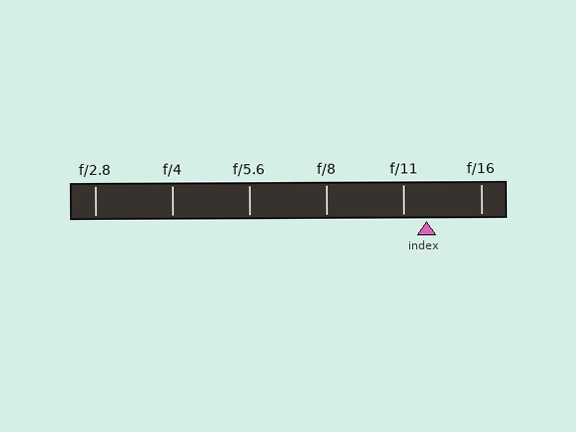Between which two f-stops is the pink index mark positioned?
The index mark is between f/11 and f/16.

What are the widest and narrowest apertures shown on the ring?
The widest aperture shown is f/2.8 and the narrowest is f/16.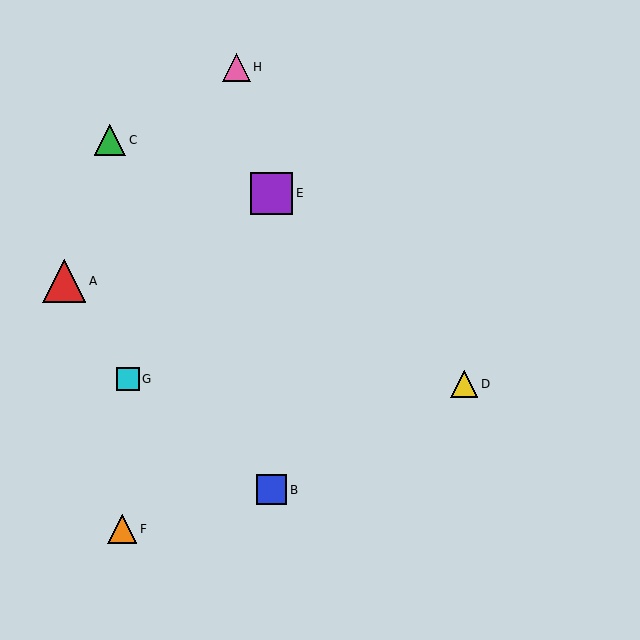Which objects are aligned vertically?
Objects B, E are aligned vertically.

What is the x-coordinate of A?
Object A is at x≈64.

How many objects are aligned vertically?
2 objects (B, E) are aligned vertically.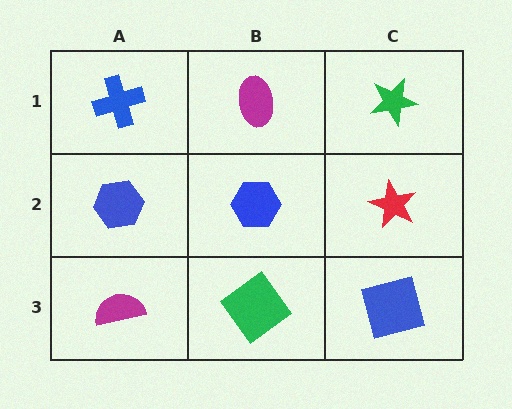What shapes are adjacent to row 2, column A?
A blue cross (row 1, column A), a magenta semicircle (row 3, column A), a blue hexagon (row 2, column B).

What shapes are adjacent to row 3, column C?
A red star (row 2, column C), a green diamond (row 3, column B).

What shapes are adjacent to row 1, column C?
A red star (row 2, column C), a magenta ellipse (row 1, column B).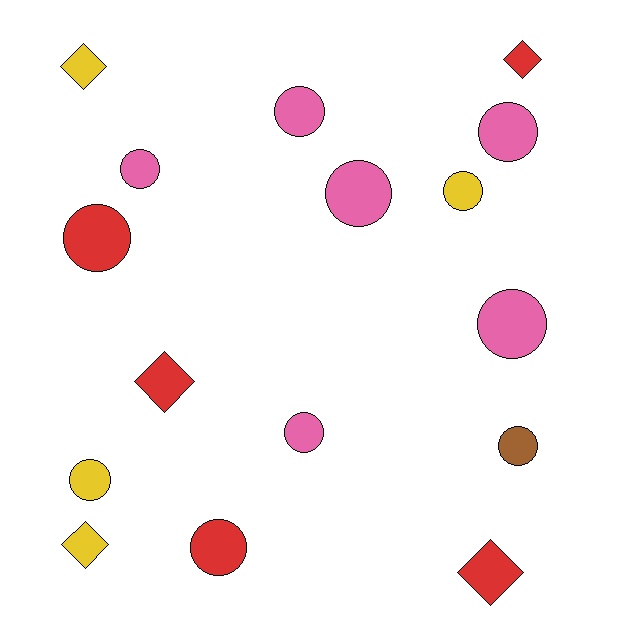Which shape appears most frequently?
Circle, with 11 objects.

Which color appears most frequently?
Pink, with 6 objects.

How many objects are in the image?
There are 16 objects.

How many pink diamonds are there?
There are no pink diamonds.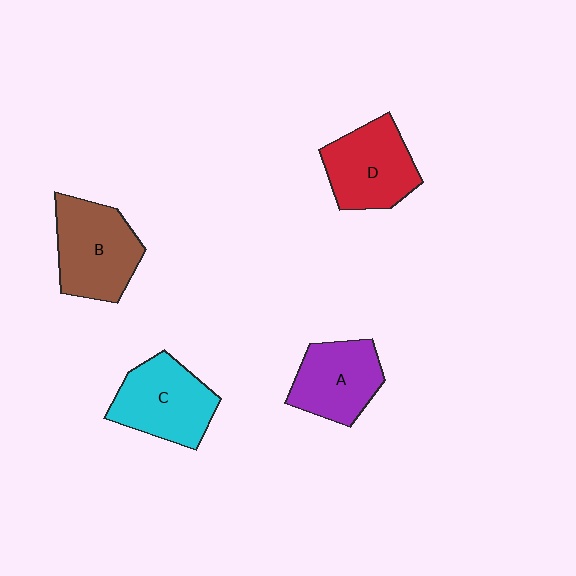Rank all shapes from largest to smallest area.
From largest to smallest: B (brown), C (cyan), D (red), A (purple).